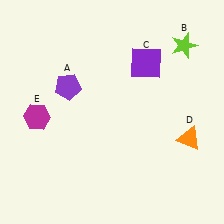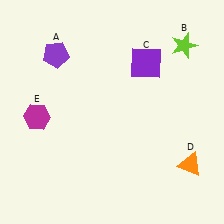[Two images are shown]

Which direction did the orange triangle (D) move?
The orange triangle (D) moved down.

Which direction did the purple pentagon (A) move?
The purple pentagon (A) moved up.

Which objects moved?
The objects that moved are: the purple pentagon (A), the orange triangle (D).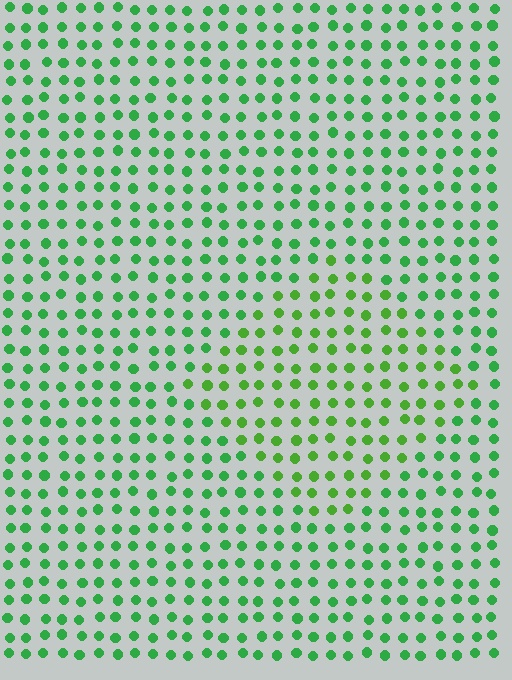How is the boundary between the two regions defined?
The boundary is defined purely by a slight shift in hue (about 23 degrees). Spacing, size, and orientation are identical on both sides.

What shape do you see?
I see a diamond.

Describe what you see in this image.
The image is filled with small green elements in a uniform arrangement. A diamond-shaped region is visible where the elements are tinted to a slightly different hue, forming a subtle color boundary.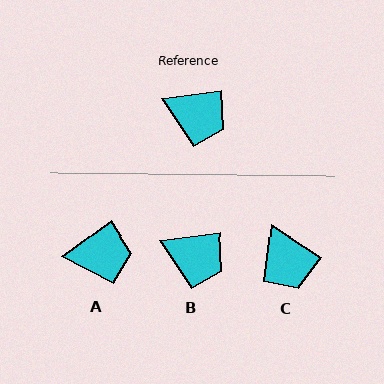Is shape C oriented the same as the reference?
No, it is off by about 40 degrees.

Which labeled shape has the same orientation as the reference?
B.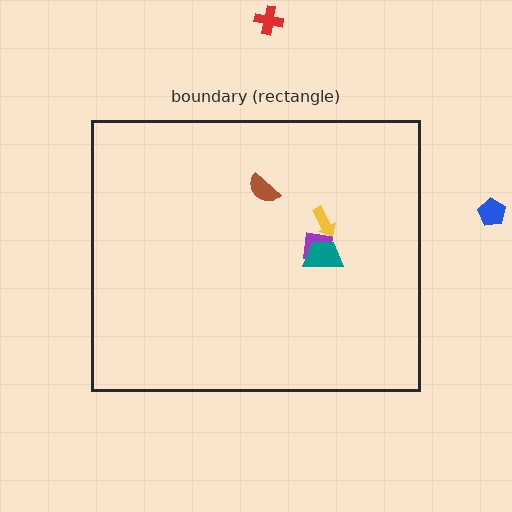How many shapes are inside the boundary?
4 inside, 2 outside.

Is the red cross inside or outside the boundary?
Outside.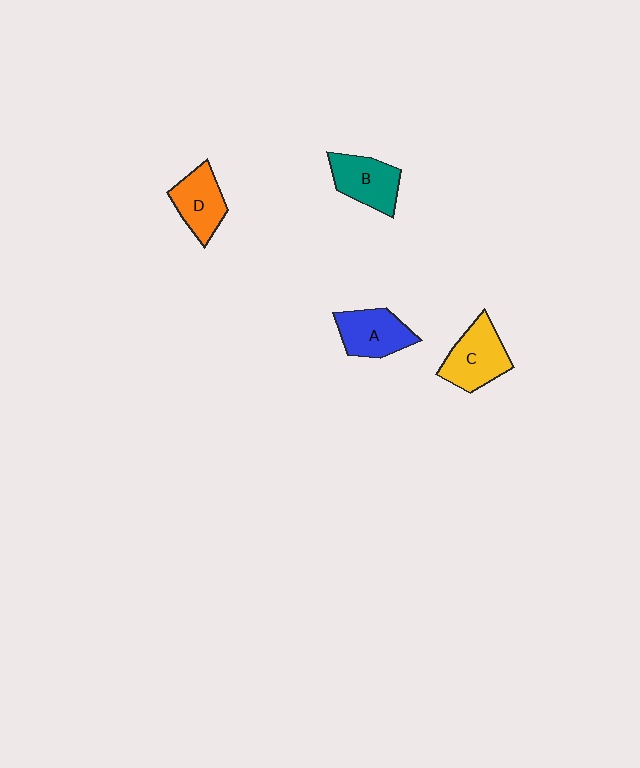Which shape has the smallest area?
Shape D (orange).